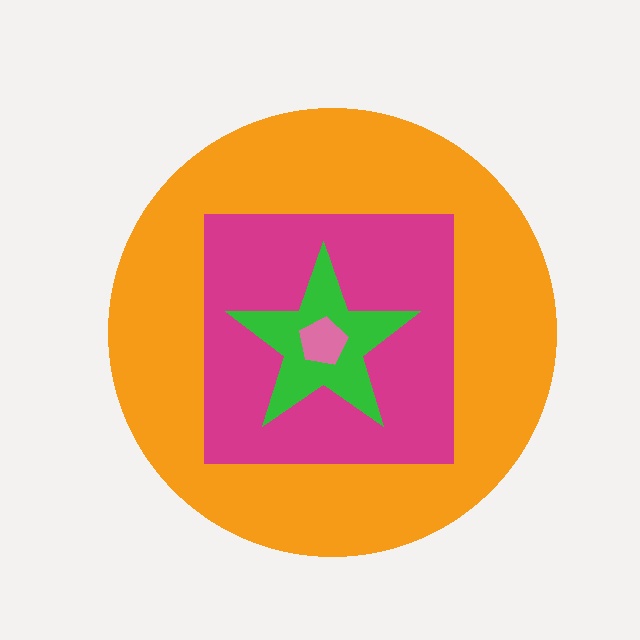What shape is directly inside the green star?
The pink pentagon.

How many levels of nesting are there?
4.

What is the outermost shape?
The orange circle.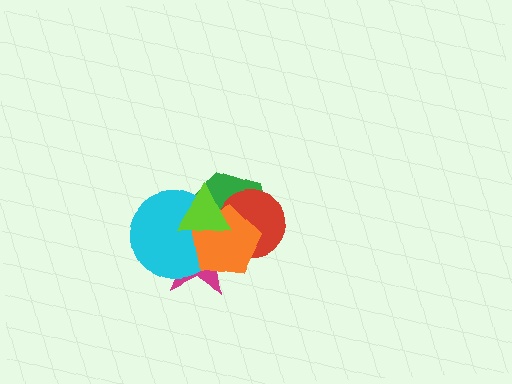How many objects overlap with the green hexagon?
5 objects overlap with the green hexagon.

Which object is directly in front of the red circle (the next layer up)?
The magenta star is directly in front of the red circle.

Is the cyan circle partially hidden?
Yes, it is partially covered by another shape.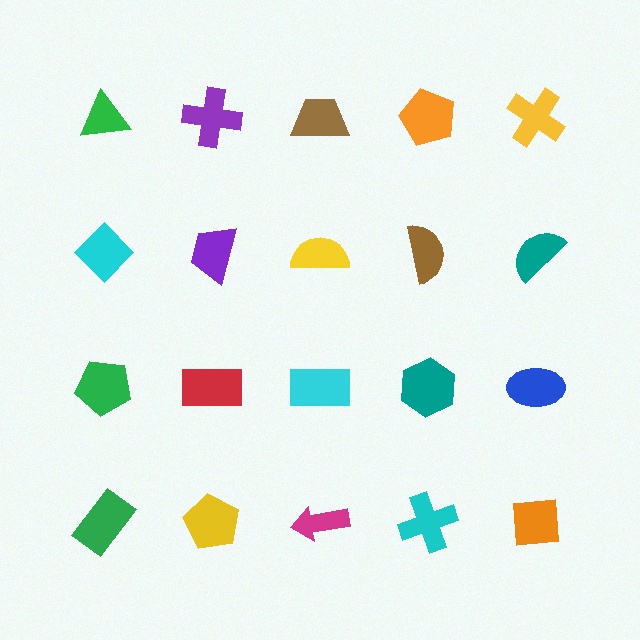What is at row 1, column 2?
A purple cross.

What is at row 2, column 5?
A teal semicircle.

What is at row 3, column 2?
A red rectangle.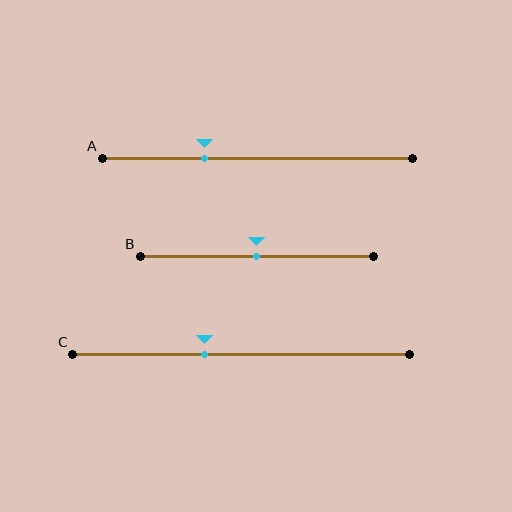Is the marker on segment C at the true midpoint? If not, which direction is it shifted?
No, the marker on segment C is shifted to the left by about 11% of the segment length.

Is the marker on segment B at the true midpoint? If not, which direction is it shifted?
Yes, the marker on segment B is at the true midpoint.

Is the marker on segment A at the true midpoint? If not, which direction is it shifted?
No, the marker on segment A is shifted to the left by about 17% of the segment length.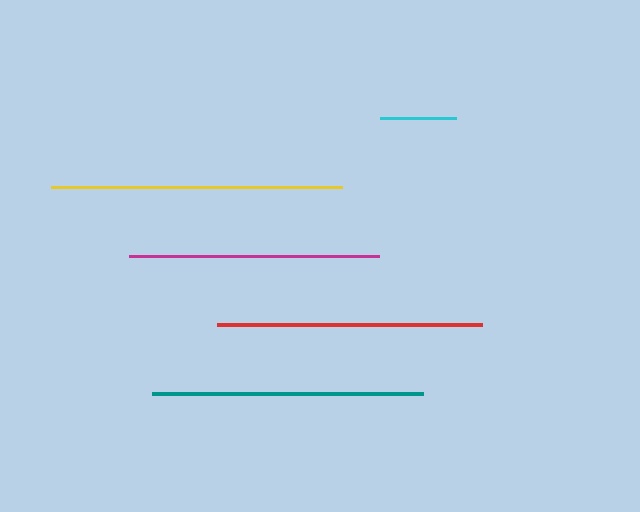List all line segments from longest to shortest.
From longest to shortest: yellow, teal, red, magenta, cyan.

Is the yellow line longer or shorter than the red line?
The yellow line is longer than the red line.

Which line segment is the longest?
The yellow line is the longest at approximately 291 pixels.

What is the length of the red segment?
The red segment is approximately 266 pixels long.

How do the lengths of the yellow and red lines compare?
The yellow and red lines are approximately the same length.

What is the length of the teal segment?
The teal segment is approximately 271 pixels long.